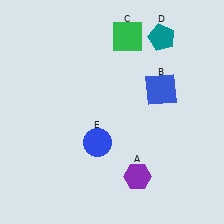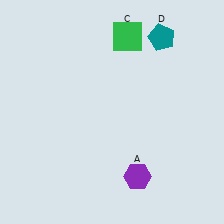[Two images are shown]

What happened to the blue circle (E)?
The blue circle (E) was removed in Image 2. It was in the bottom-left area of Image 1.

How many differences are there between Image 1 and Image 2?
There are 2 differences between the two images.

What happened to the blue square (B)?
The blue square (B) was removed in Image 2. It was in the top-right area of Image 1.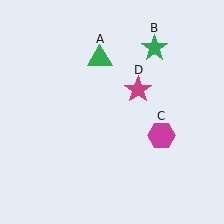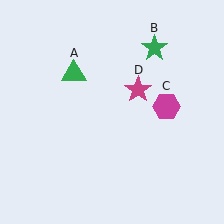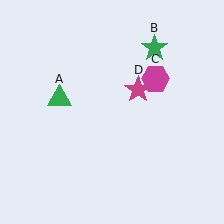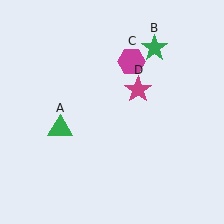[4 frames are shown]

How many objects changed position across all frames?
2 objects changed position: green triangle (object A), magenta hexagon (object C).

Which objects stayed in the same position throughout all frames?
Green star (object B) and magenta star (object D) remained stationary.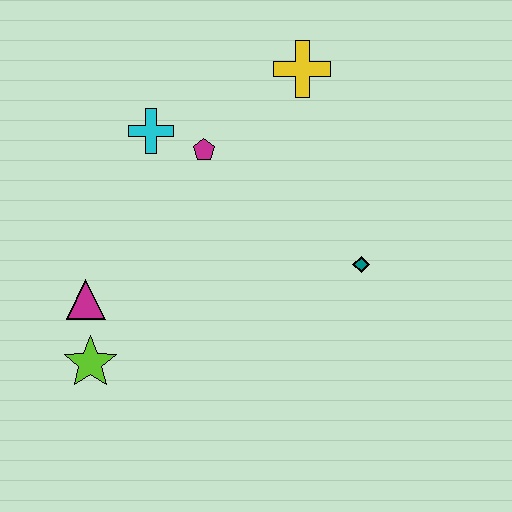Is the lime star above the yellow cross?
No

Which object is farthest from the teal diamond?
The lime star is farthest from the teal diamond.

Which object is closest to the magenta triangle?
The lime star is closest to the magenta triangle.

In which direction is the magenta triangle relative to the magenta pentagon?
The magenta triangle is below the magenta pentagon.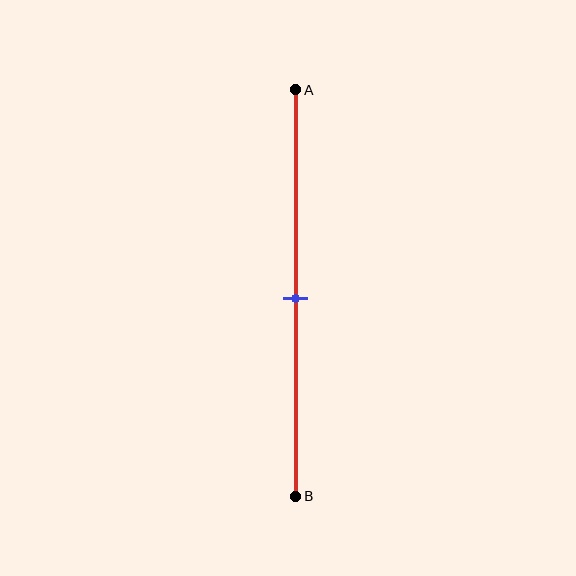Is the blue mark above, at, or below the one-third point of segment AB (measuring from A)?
The blue mark is below the one-third point of segment AB.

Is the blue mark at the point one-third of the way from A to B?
No, the mark is at about 50% from A, not at the 33% one-third point.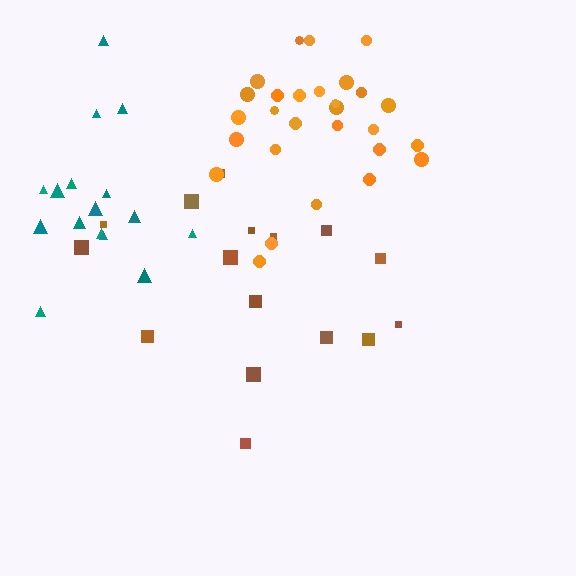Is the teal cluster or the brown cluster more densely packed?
Teal.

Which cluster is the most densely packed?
Orange.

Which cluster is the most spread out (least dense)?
Brown.